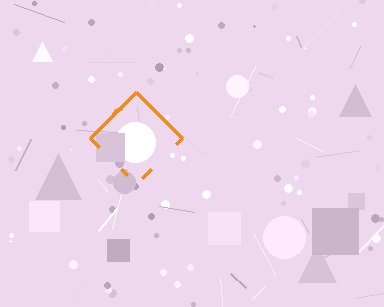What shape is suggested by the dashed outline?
The dashed outline suggests a diamond.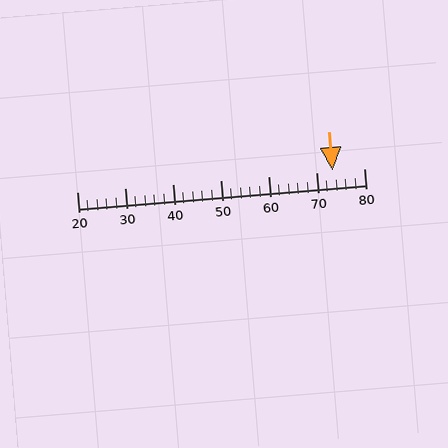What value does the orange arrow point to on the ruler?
The orange arrow points to approximately 74.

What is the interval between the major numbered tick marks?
The major tick marks are spaced 10 units apart.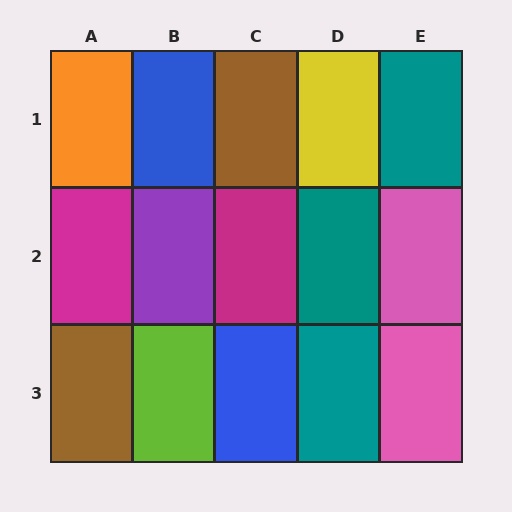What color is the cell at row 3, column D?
Teal.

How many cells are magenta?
2 cells are magenta.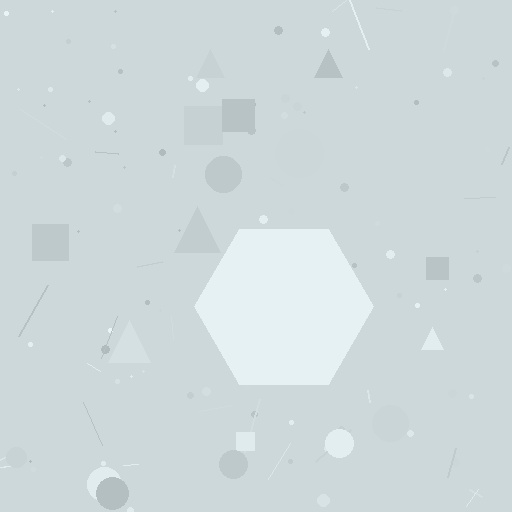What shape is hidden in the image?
A hexagon is hidden in the image.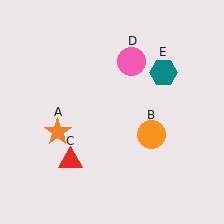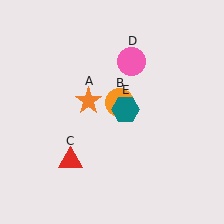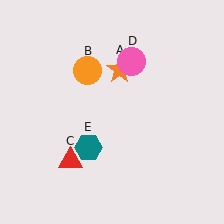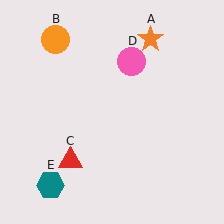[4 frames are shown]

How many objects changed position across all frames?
3 objects changed position: orange star (object A), orange circle (object B), teal hexagon (object E).